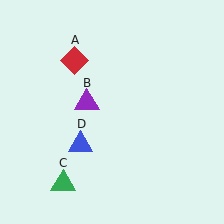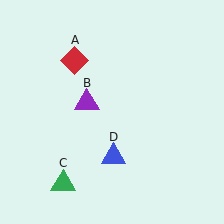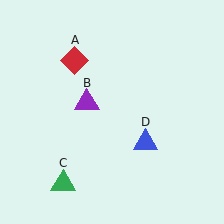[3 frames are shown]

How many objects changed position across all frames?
1 object changed position: blue triangle (object D).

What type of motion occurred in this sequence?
The blue triangle (object D) rotated counterclockwise around the center of the scene.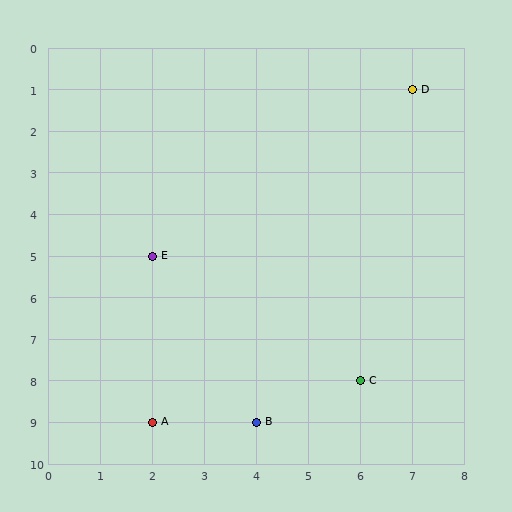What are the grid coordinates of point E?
Point E is at grid coordinates (2, 5).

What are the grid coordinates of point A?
Point A is at grid coordinates (2, 9).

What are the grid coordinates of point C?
Point C is at grid coordinates (6, 8).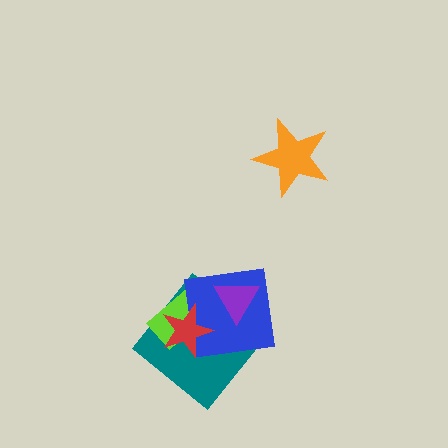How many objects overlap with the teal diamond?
4 objects overlap with the teal diamond.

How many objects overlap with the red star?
3 objects overlap with the red star.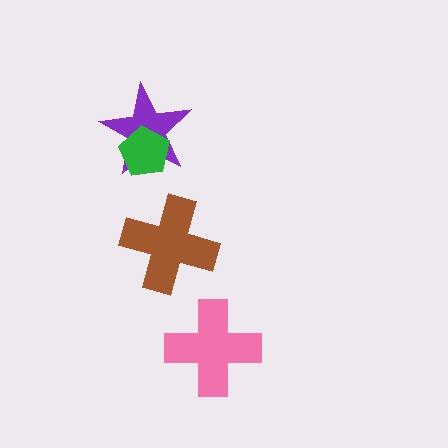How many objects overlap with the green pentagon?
1 object overlaps with the green pentagon.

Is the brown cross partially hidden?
No, no other shape covers it.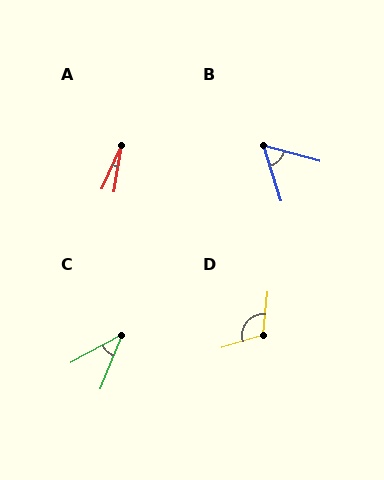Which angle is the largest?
D, at approximately 113 degrees.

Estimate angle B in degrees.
Approximately 56 degrees.